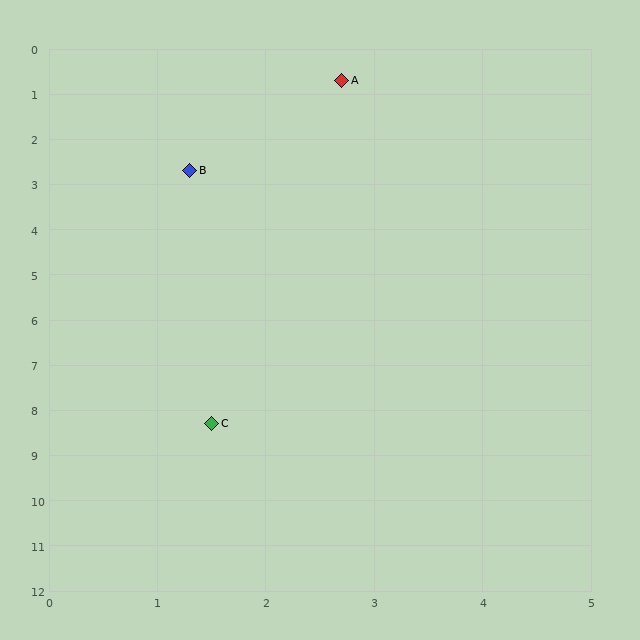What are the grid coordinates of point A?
Point A is at approximately (2.7, 0.7).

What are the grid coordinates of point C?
Point C is at approximately (1.5, 8.3).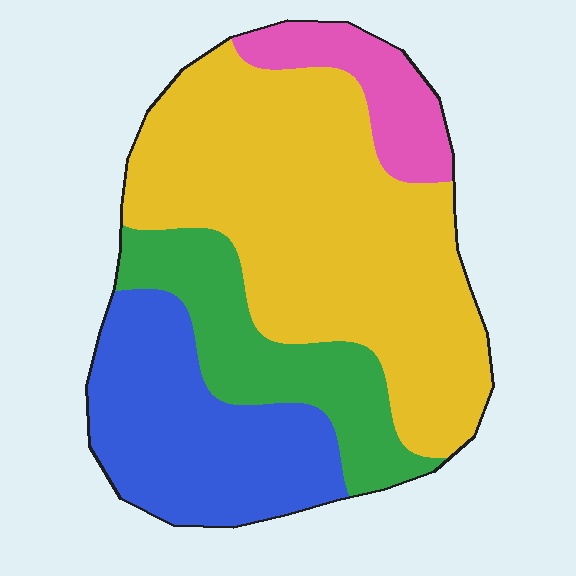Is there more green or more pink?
Green.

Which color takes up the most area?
Yellow, at roughly 50%.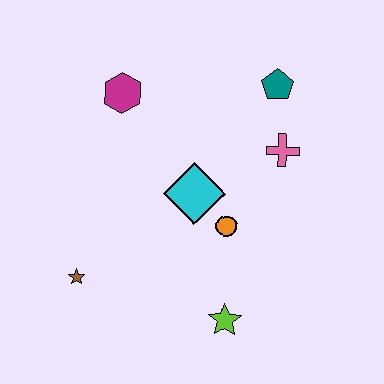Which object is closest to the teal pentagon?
The pink cross is closest to the teal pentagon.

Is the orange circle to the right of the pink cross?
No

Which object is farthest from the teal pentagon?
The brown star is farthest from the teal pentagon.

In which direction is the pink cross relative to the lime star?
The pink cross is above the lime star.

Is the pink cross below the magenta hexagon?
Yes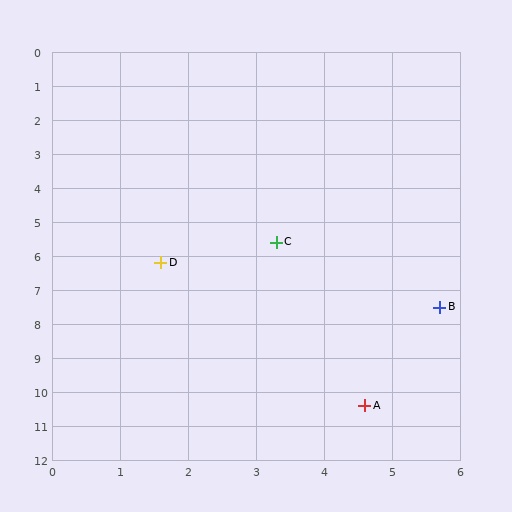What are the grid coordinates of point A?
Point A is at approximately (4.6, 10.4).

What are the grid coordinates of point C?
Point C is at approximately (3.3, 5.6).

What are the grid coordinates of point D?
Point D is at approximately (1.6, 6.2).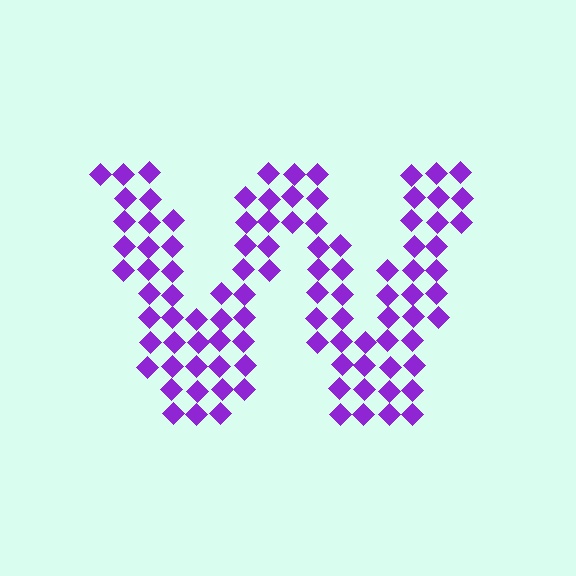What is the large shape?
The large shape is the letter W.